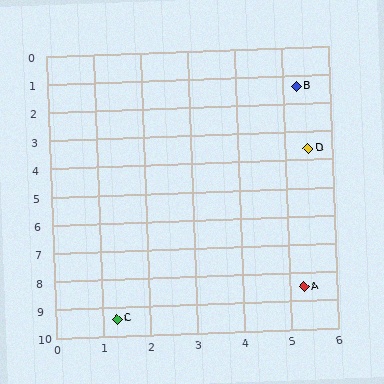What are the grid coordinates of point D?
Point D is at approximately (5.5, 3.6).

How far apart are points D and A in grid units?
Points D and A are about 4.9 grid units apart.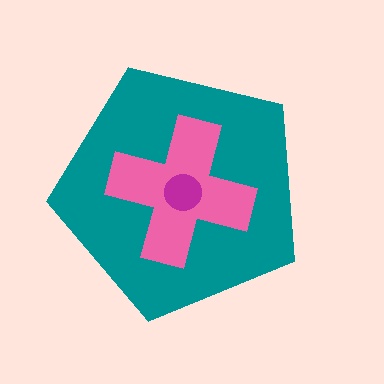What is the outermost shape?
The teal pentagon.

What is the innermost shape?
The magenta circle.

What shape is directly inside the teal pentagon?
The pink cross.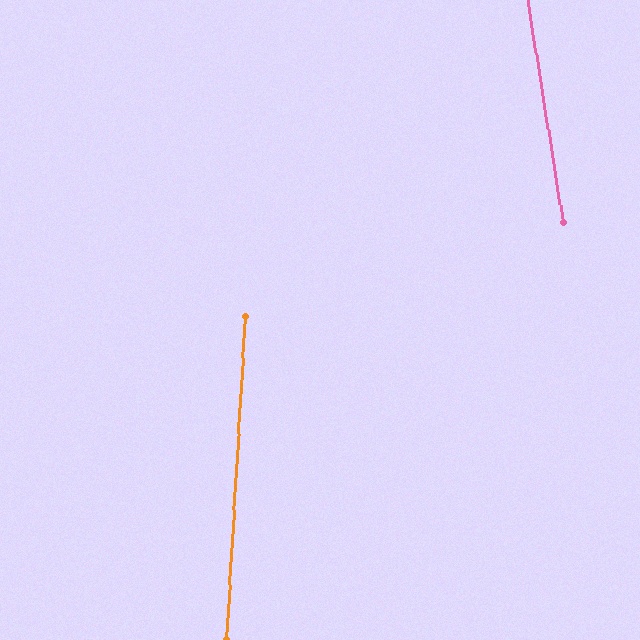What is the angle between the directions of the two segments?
Approximately 12 degrees.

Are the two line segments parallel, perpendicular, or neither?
Neither parallel nor perpendicular — they differ by about 12°.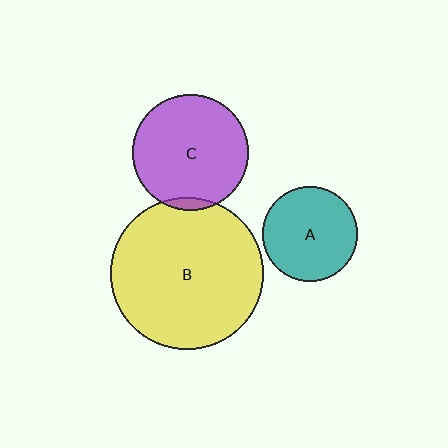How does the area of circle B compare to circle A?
Approximately 2.6 times.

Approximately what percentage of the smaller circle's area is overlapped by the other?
Approximately 5%.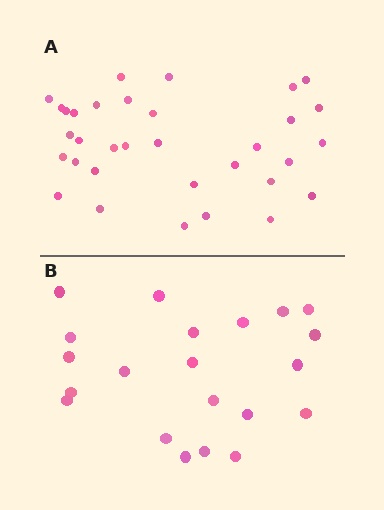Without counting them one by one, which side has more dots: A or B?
Region A (the top region) has more dots.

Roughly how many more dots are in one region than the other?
Region A has roughly 12 or so more dots than region B.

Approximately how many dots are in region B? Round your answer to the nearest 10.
About 20 dots. (The exact count is 21, which rounds to 20.)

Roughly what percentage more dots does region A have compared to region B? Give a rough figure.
About 55% more.